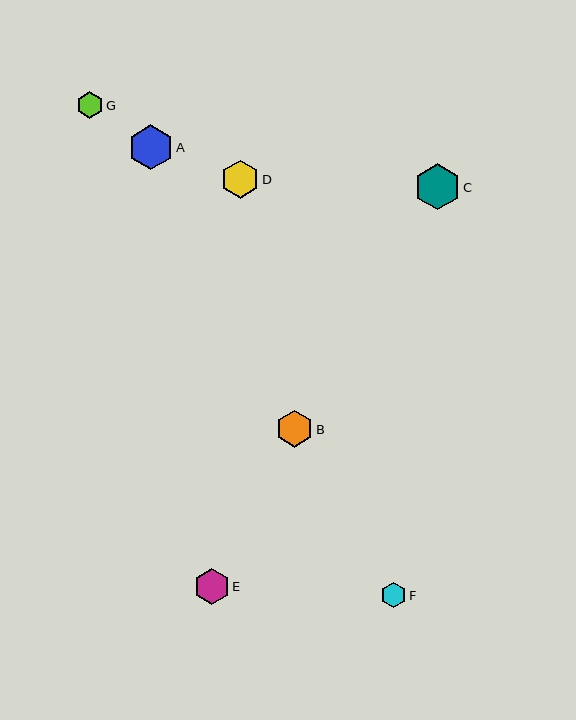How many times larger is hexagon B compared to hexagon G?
Hexagon B is approximately 1.4 times the size of hexagon G.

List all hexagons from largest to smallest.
From largest to smallest: C, A, D, B, E, G, F.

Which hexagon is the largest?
Hexagon C is the largest with a size of approximately 45 pixels.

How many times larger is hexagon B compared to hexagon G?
Hexagon B is approximately 1.4 times the size of hexagon G.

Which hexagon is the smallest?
Hexagon F is the smallest with a size of approximately 25 pixels.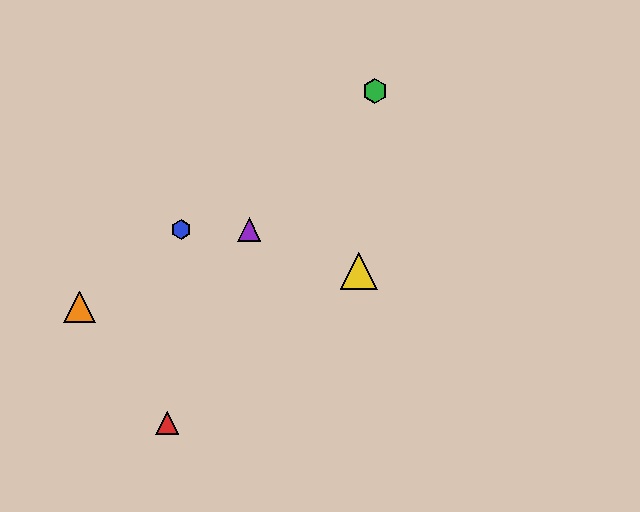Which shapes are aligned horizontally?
The blue hexagon, the purple triangle are aligned horizontally.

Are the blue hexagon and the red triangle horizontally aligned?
No, the blue hexagon is at y≈229 and the red triangle is at y≈423.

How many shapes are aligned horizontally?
2 shapes (the blue hexagon, the purple triangle) are aligned horizontally.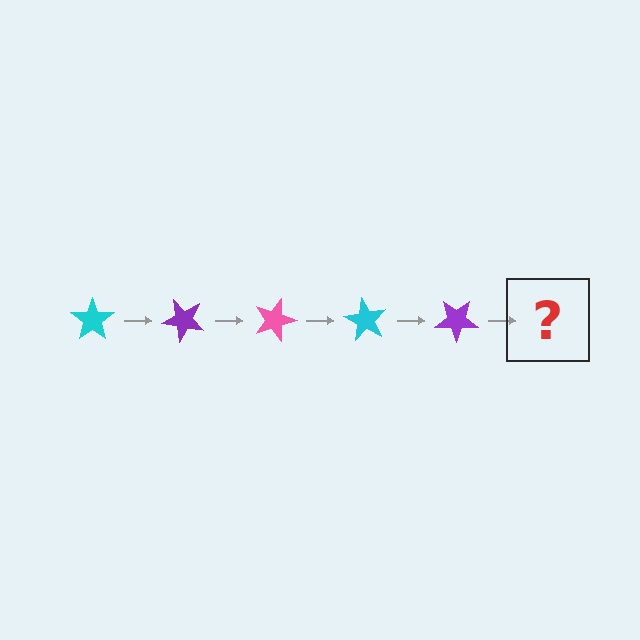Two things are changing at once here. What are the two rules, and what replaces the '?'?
The two rules are that it rotates 45 degrees each step and the color cycles through cyan, purple, and pink. The '?' should be a pink star, rotated 225 degrees from the start.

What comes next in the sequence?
The next element should be a pink star, rotated 225 degrees from the start.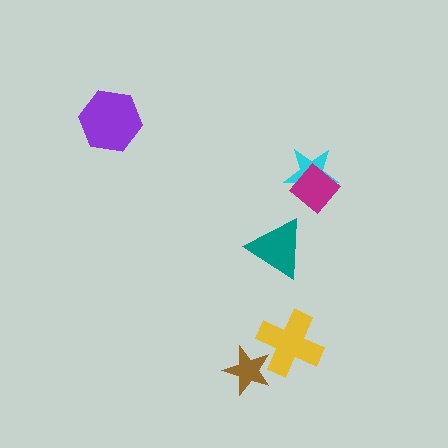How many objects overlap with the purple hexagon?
0 objects overlap with the purple hexagon.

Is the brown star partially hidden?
Yes, it is partially covered by another shape.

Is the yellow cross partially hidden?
No, no other shape covers it.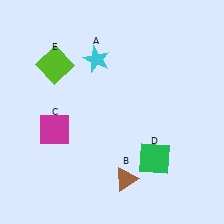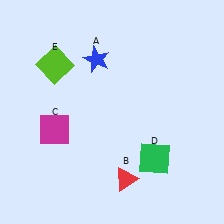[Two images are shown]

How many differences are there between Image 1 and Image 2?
There are 2 differences between the two images.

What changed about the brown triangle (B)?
In Image 1, B is brown. In Image 2, it changed to red.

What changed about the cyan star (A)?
In Image 1, A is cyan. In Image 2, it changed to blue.